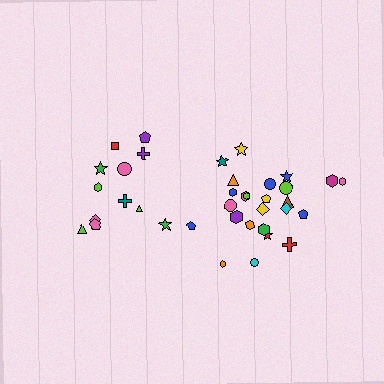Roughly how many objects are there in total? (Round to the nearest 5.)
Roughly 35 objects in total.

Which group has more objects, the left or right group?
The right group.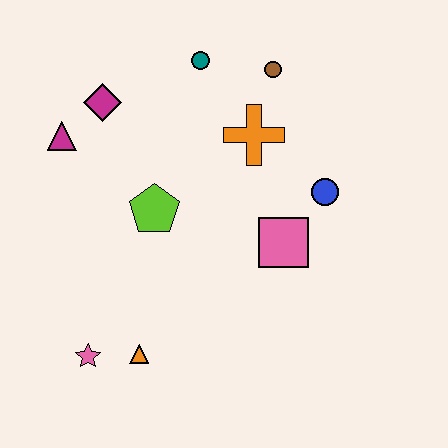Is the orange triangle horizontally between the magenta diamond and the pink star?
No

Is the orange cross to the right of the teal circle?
Yes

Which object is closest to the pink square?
The blue circle is closest to the pink square.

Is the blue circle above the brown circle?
No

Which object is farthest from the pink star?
The brown circle is farthest from the pink star.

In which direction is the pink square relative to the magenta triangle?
The pink square is to the right of the magenta triangle.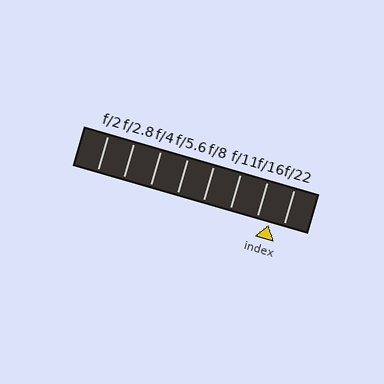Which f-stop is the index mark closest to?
The index mark is closest to f/16.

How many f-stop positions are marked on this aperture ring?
There are 8 f-stop positions marked.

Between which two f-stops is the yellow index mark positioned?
The index mark is between f/16 and f/22.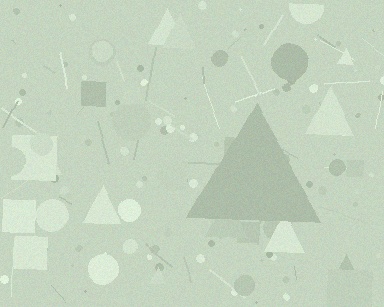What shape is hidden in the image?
A triangle is hidden in the image.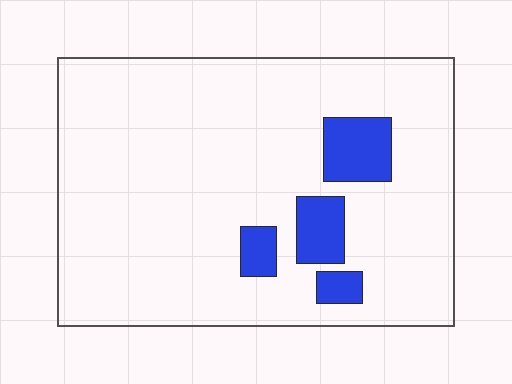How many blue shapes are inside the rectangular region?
4.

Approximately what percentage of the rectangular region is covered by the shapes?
Approximately 10%.